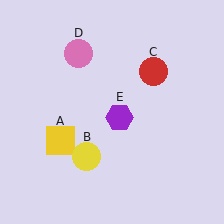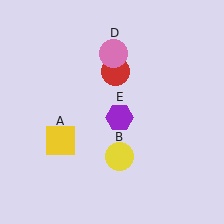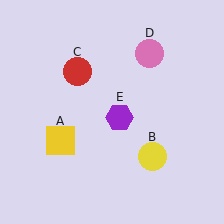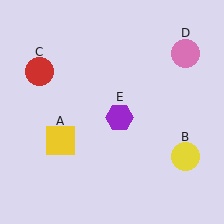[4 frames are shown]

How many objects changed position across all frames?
3 objects changed position: yellow circle (object B), red circle (object C), pink circle (object D).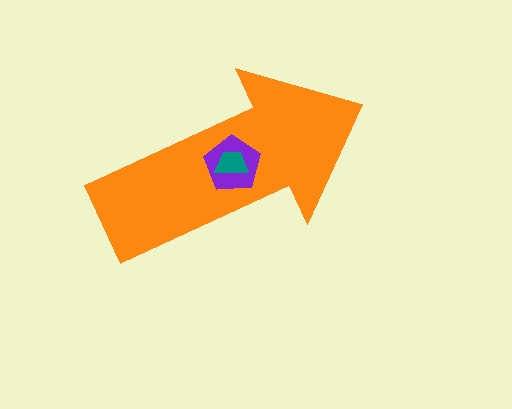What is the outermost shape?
The orange arrow.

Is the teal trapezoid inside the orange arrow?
Yes.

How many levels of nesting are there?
3.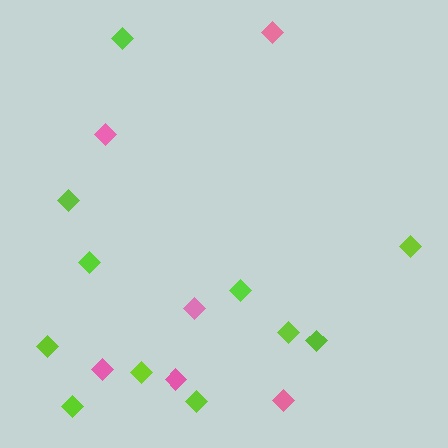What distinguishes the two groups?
There are 2 groups: one group of pink diamonds (6) and one group of lime diamonds (11).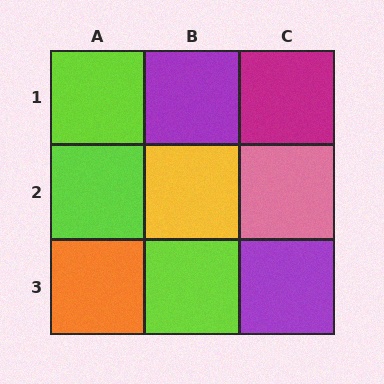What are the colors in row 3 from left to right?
Orange, lime, purple.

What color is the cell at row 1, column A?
Lime.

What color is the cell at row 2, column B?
Yellow.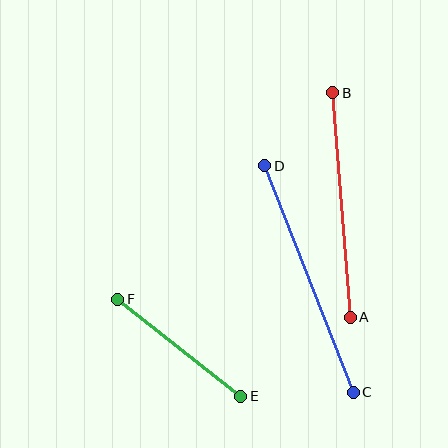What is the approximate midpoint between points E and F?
The midpoint is at approximately (179, 348) pixels.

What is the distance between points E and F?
The distance is approximately 157 pixels.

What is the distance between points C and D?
The distance is approximately 243 pixels.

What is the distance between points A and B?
The distance is approximately 225 pixels.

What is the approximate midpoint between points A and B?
The midpoint is at approximately (341, 205) pixels.